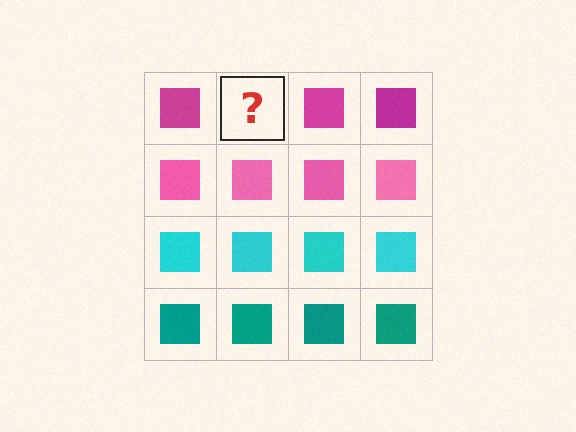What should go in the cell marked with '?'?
The missing cell should contain a magenta square.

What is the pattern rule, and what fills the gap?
The rule is that each row has a consistent color. The gap should be filled with a magenta square.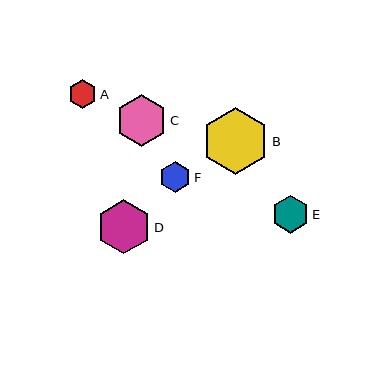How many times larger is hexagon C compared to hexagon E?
Hexagon C is approximately 1.4 times the size of hexagon E.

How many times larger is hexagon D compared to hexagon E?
Hexagon D is approximately 1.4 times the size of hexagon E.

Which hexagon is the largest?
Hexagon B is the largest with a size of approximately 67 pixels.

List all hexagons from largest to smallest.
From largest to smallest: B, D, C, E, F, A.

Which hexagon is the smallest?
Hexagon A is the smallest with a size of approximately 28 pixels.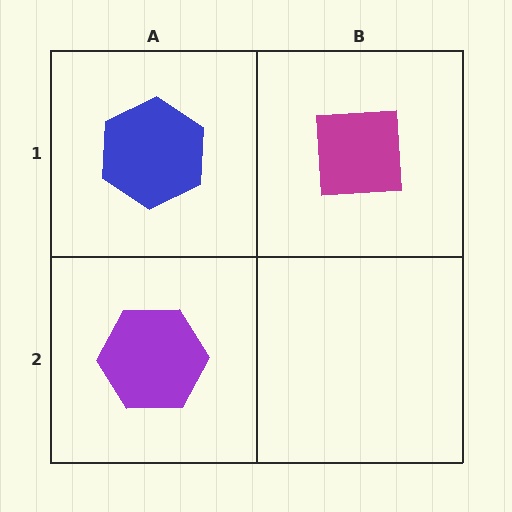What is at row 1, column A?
A blue hexagon.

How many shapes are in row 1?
2 shapes.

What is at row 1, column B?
A magenta square.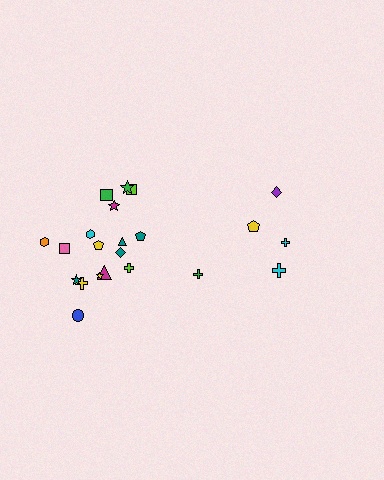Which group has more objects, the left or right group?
The left group.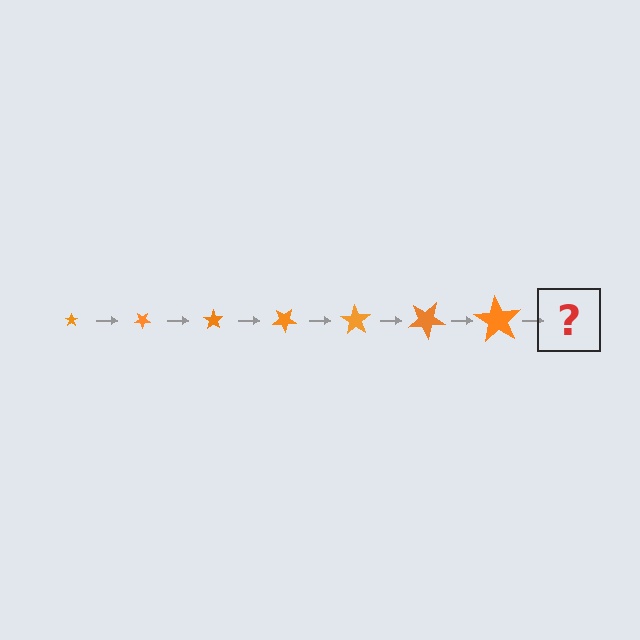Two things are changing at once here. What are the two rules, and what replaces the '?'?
The two rules are that the star grows larger each step and it rotates 35 degrees each step. The '?' should be a star, larger than the previous one and rotated 245 degrees from the start.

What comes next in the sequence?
The next element should be a star, larger than the previous one and rotated 245 degrees from the start.